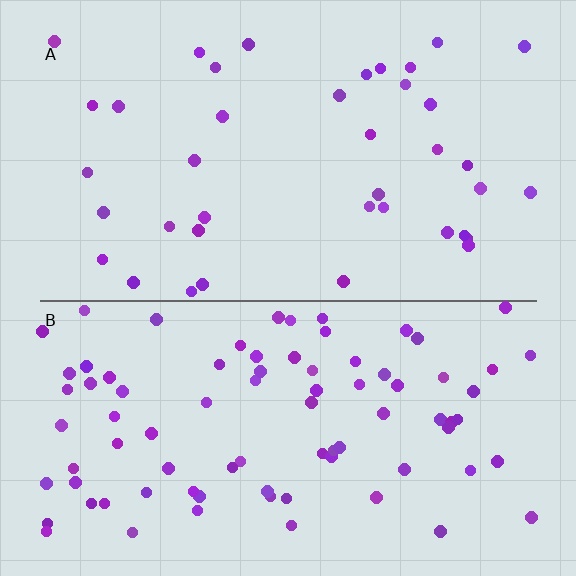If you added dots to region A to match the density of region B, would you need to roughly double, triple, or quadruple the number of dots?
Approximately double.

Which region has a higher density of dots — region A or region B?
B (the bottom).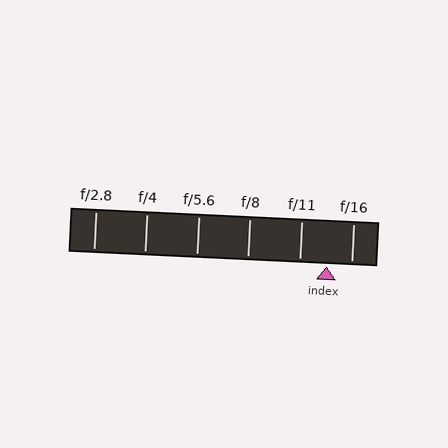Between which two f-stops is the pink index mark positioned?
The index mark is between f/11 and f/16.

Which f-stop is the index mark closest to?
The index mark is closest to f/16.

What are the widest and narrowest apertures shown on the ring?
The widest aperture shown is f/2.8 and the narrowest is f/16.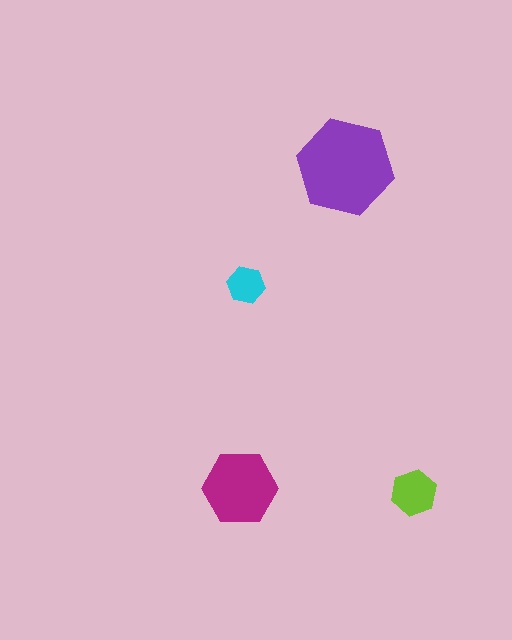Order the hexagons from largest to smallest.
the purple one, the magenta one, the lime one, the cyan one.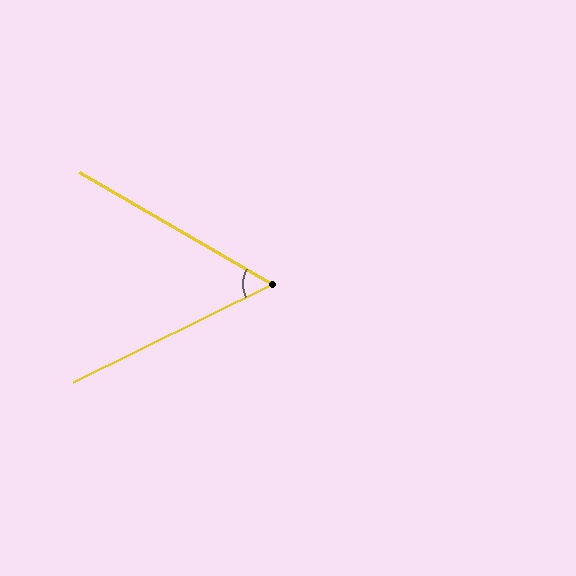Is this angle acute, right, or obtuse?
It is acute.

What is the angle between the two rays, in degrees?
Approximately 56 degrees.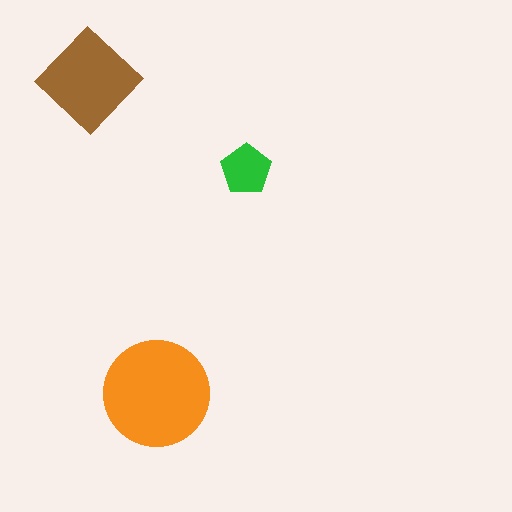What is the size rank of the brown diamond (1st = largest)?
2nd.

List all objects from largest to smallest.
The orange circle, the brown diamond, the green pentagon.